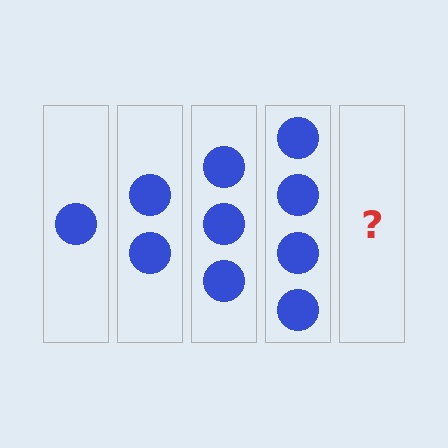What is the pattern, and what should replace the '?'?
The pattern is that each step adds one more circle. The '?' should be 5 circles.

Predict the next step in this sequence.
The next step is 5 circles.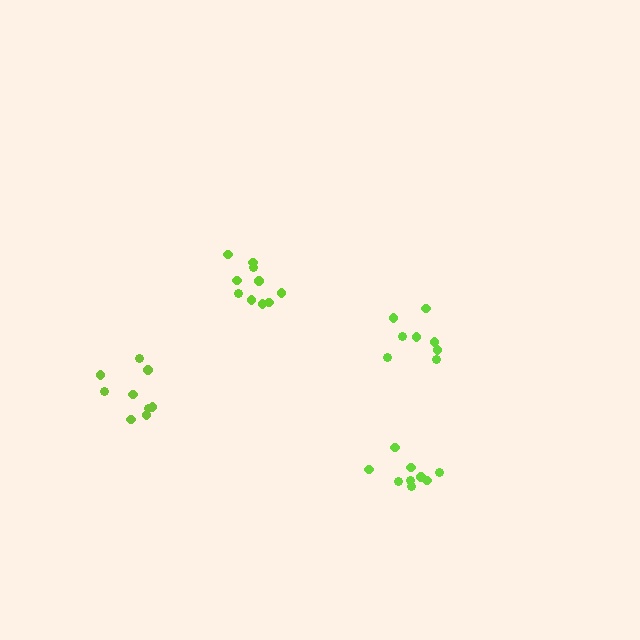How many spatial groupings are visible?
There are 4 spatial groupings.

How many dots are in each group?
Group 1: 10 dots, Group 2: 8 dots, Group 3: 9 dots, Group 4: 9 dots (36 total).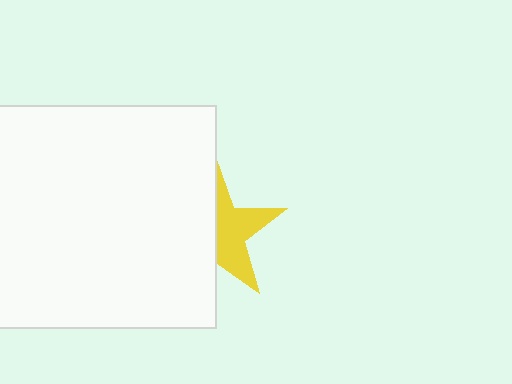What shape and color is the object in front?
The object in front is a white square.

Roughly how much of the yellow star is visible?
About half of it is visible (roughly 47%).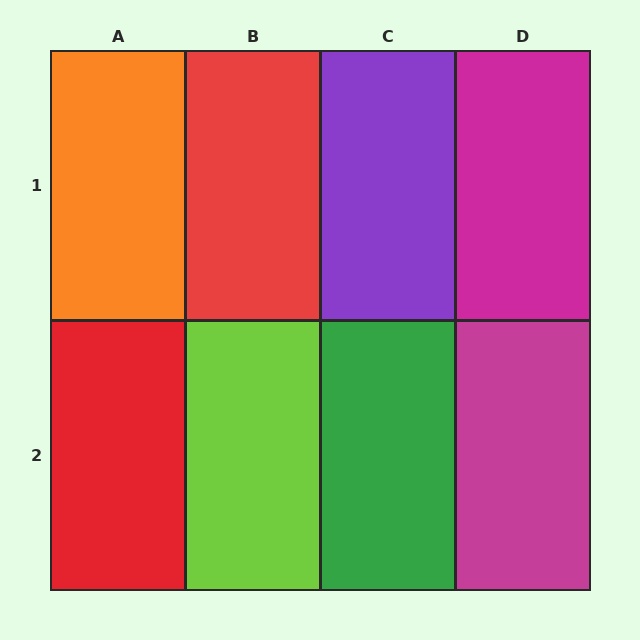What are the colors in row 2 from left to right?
Red, lime, green, magenta.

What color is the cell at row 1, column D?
Magenta.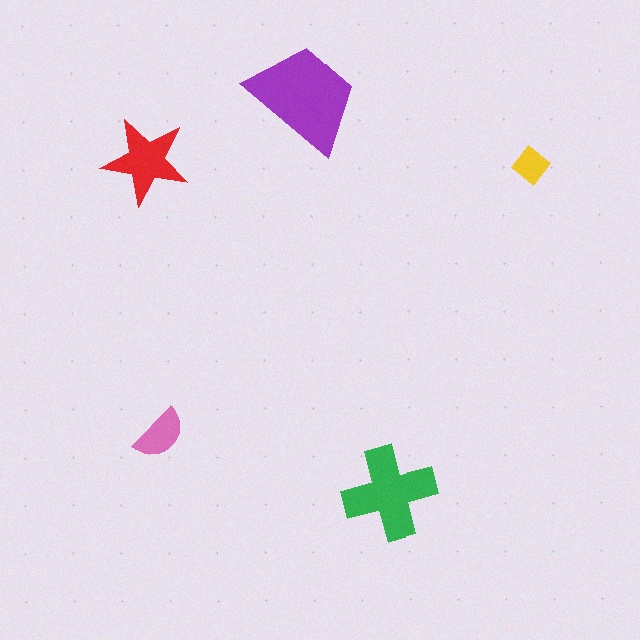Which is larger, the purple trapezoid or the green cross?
The purple trapezoid.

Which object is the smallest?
The yellow diamond.